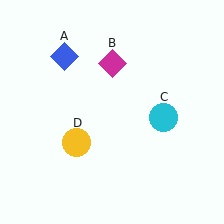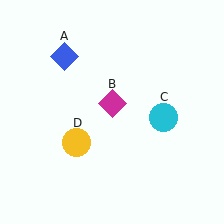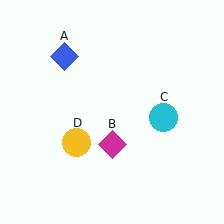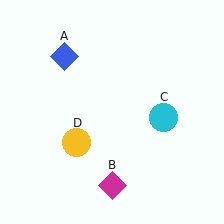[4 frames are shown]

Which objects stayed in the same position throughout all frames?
Blue diamond (object A) and cyan circle (object C) and yellow circle (object D) remained stationary.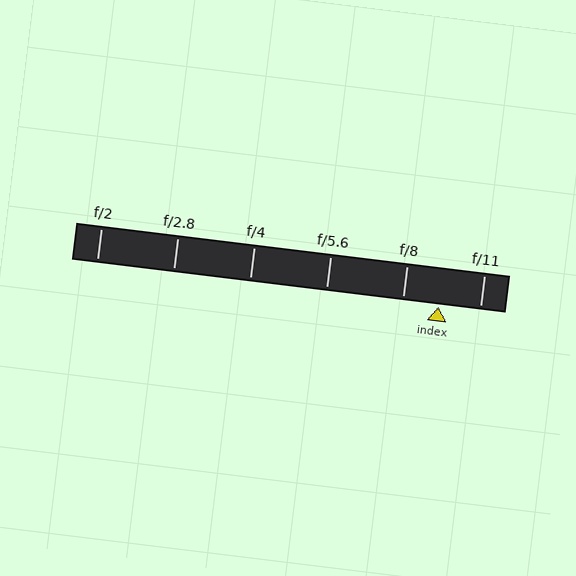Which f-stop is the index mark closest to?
The index mark is closest to f/8.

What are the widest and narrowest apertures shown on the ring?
The widest aperture shown is f/2 and the narrowest is f/11.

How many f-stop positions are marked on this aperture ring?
There are 6 f-stop positions marked.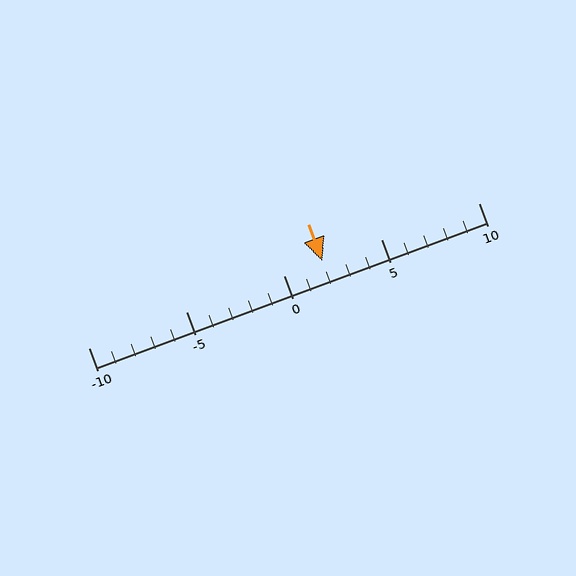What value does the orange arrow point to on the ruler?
The orange arrow points to approximately 2.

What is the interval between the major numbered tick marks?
The major tick marks are spaced 5 units apart.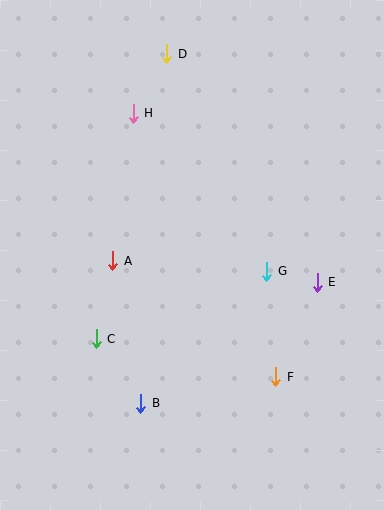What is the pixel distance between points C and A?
The distance between C and A is 80 pixels.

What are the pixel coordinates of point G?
Point G is at (267, 271).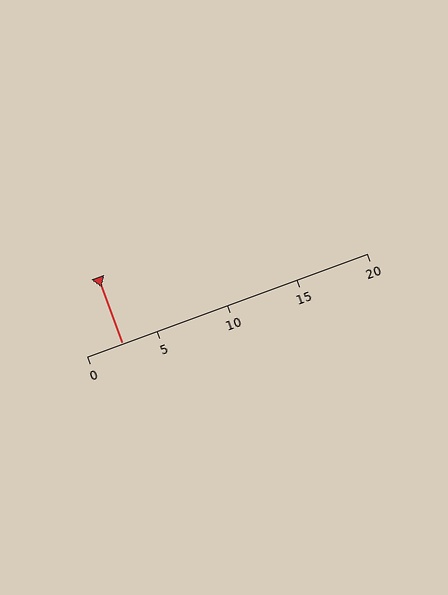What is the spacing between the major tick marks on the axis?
The major ticks are spaced 5 apart.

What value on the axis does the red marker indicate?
The marker indicates approximately 2.5.